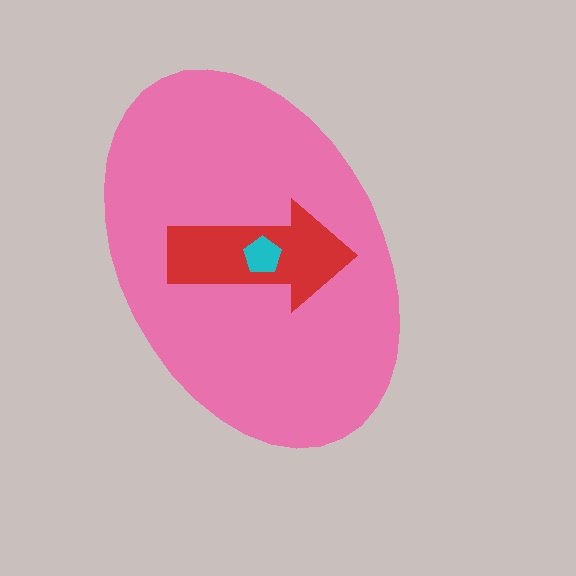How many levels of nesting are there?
3.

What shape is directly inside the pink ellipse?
The red arrow.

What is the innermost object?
The cyan pentagon.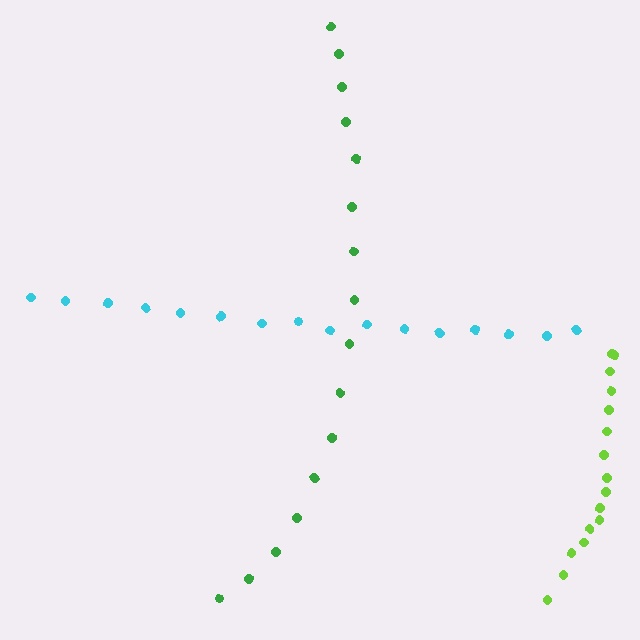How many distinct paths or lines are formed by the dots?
There are 3 distinct paths.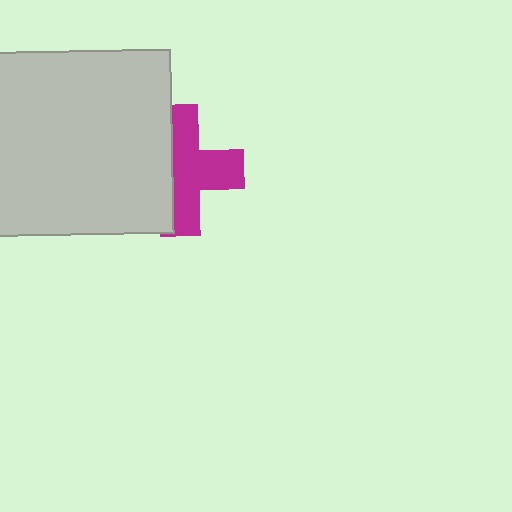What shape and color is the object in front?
The object in front is a light gray square.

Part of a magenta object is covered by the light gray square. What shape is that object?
It is a cross.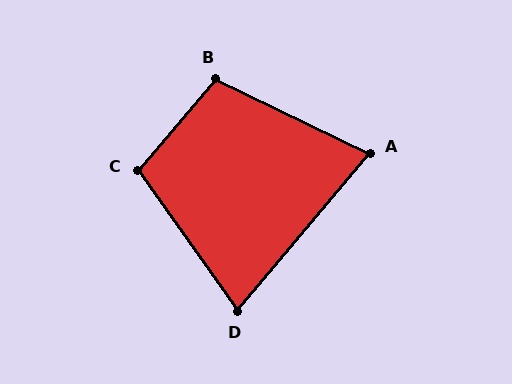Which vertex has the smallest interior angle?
A, at approximately 76 degrees.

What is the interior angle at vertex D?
Approximately 76 degrees (acute).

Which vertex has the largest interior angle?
C, at approximately 104 degrees.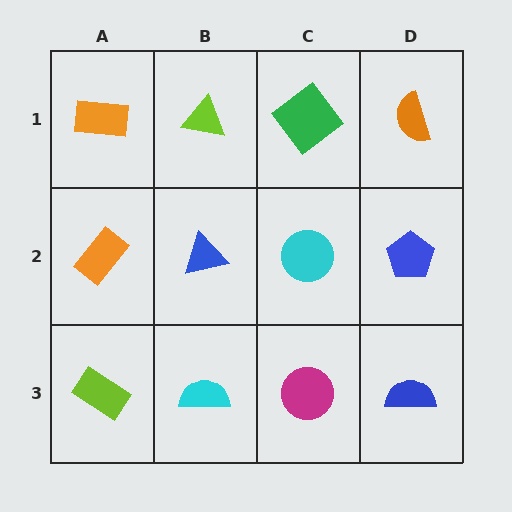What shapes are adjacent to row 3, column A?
An orange rectangle (row 2, column A), a cyan semicircle (row 3, column B).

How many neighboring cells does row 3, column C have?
3.